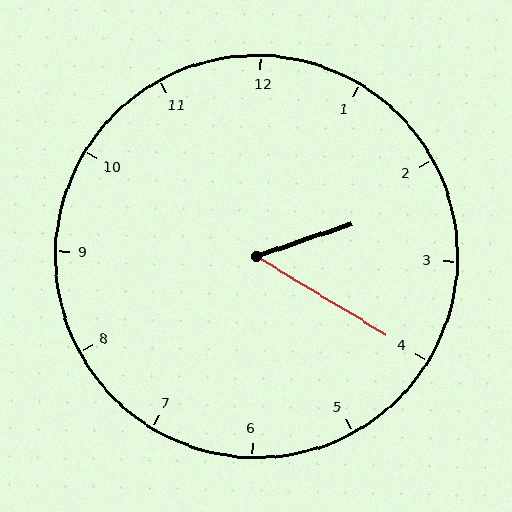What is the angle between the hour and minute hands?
Approximately 50 degrees.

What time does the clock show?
2:20.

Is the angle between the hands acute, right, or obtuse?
It is acute.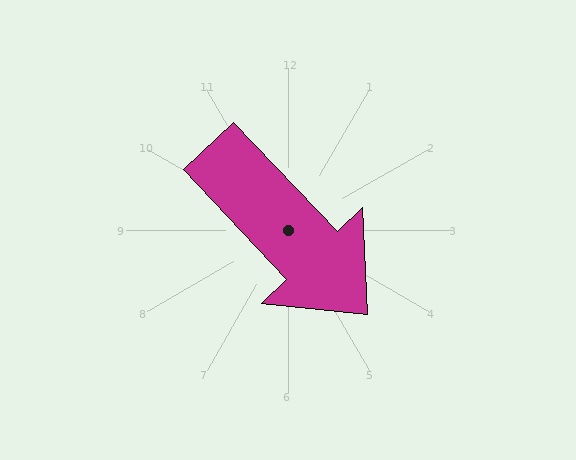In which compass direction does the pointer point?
Southeast.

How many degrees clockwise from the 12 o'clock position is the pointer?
Approximately 137 degrees.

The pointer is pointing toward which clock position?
Roughly 5 o'clock.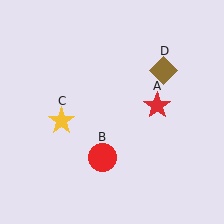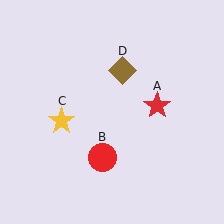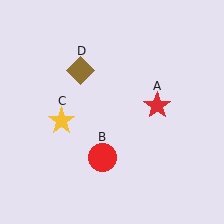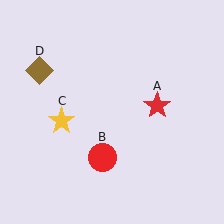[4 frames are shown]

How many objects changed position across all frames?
1 object changed position: brown diamond (object D).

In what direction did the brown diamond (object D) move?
The brown diamond (object D) moved left.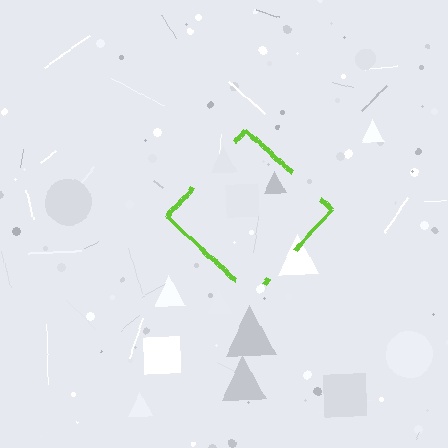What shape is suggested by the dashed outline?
The dashed outline suggests a diamond.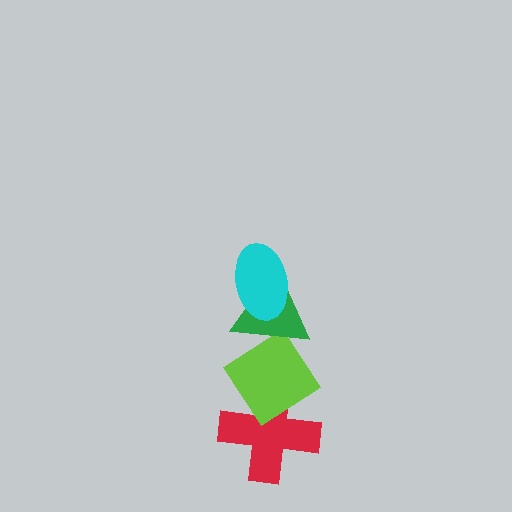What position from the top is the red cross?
The red cross is 4th from the top.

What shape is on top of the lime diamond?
The green triangle is on top of the lime diamond.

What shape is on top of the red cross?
The lime diamond is on top of the red cross.